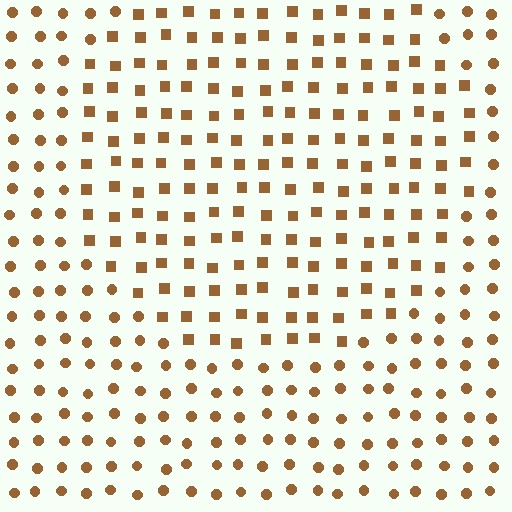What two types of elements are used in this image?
The image uses squares inside the circle region and circles outside it.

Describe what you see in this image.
The image is filled with small brown elements arranged in a uniform grid. A circle-shaped region contains squares, while the surrounding area contains circles. The boundary is defined purely by the change in element shape.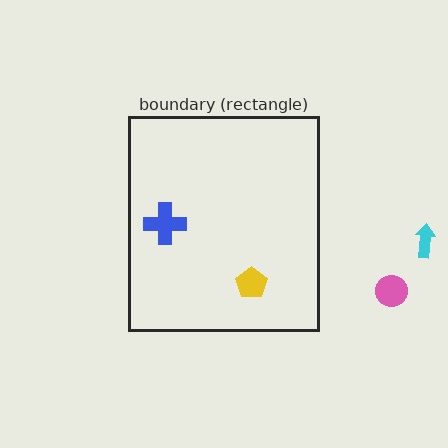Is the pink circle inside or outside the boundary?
Outside.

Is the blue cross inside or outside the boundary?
Inside.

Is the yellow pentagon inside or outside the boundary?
Inside.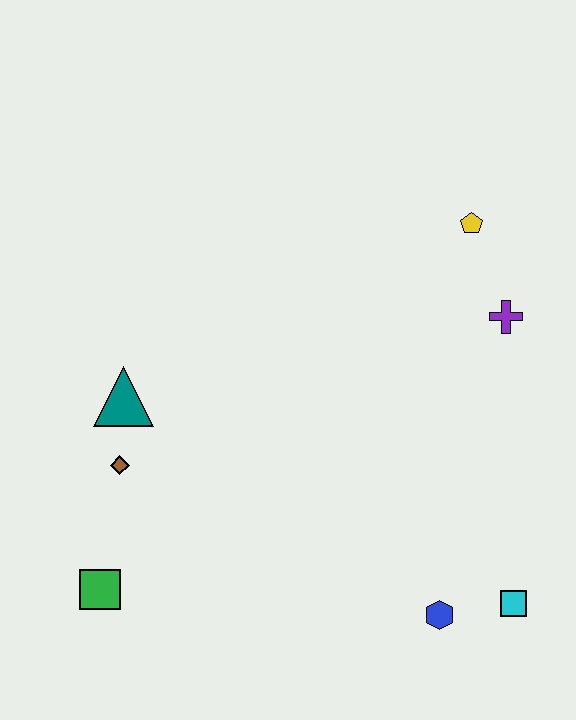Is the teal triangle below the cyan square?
No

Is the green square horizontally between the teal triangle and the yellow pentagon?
No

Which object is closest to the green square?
The brown diamond is closest to the green square.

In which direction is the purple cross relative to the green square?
The purple cross is to the right of the green square.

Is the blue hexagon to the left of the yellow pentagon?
Yes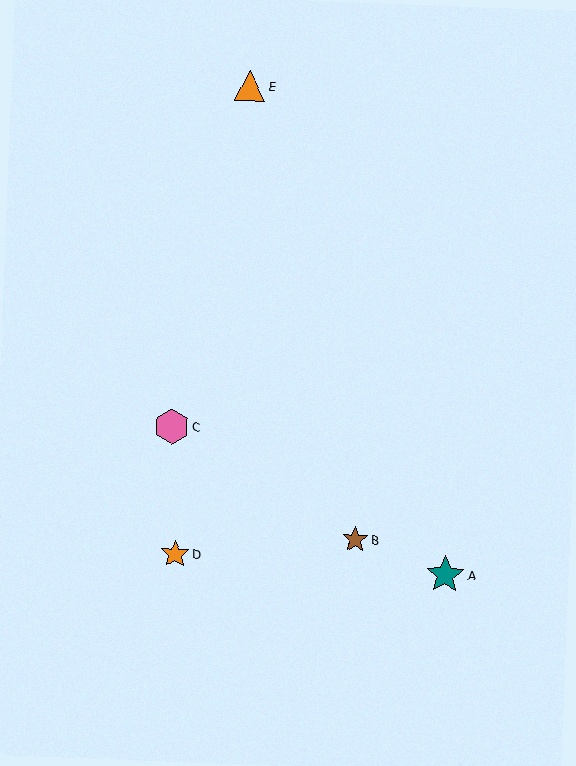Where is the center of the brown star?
The center of the brown star is at (355, 540).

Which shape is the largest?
The teal star (labeled A) is the largest.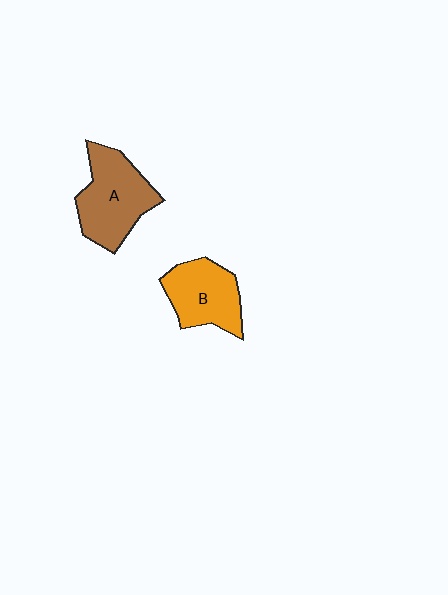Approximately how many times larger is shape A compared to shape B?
Approximately 1.2 times.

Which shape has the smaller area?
Shape B (orange).